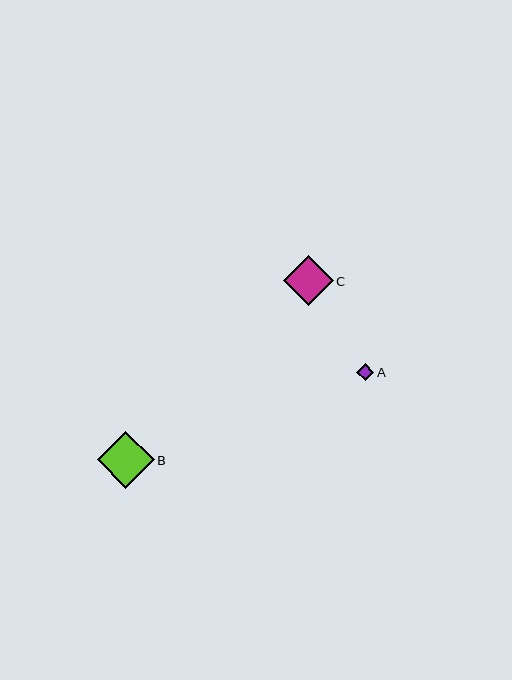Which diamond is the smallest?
Diamond A is the smallest with a size of approximately 17 pixels.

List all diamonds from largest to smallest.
From largest to smallest: B, C, A.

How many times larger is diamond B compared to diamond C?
Diamond B is approximately 1.1 times the size of diamond C.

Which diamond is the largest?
Diamond B is the largest with a size of approximately 57 pixels.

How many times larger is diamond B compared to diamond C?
Diamond B is approximately 1.1 times the size of diamond C.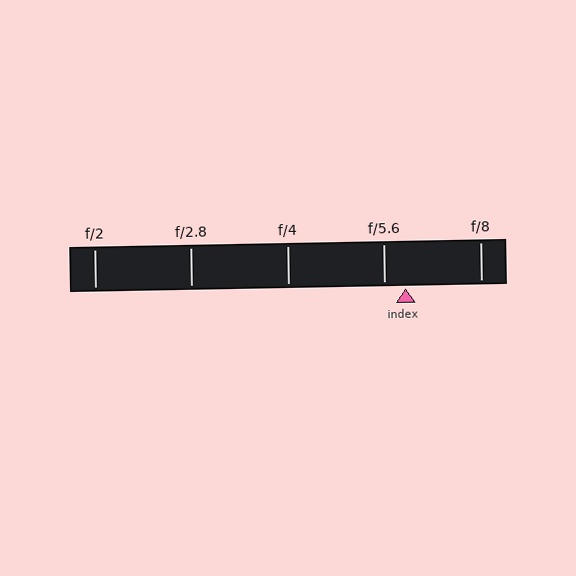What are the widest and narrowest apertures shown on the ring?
The widest aperture shown is f/2 and the narrowest is f/8.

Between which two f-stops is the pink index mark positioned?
The index mark is between f/5.6 and f/8.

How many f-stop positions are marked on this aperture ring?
There are 5 f-stop positions marked.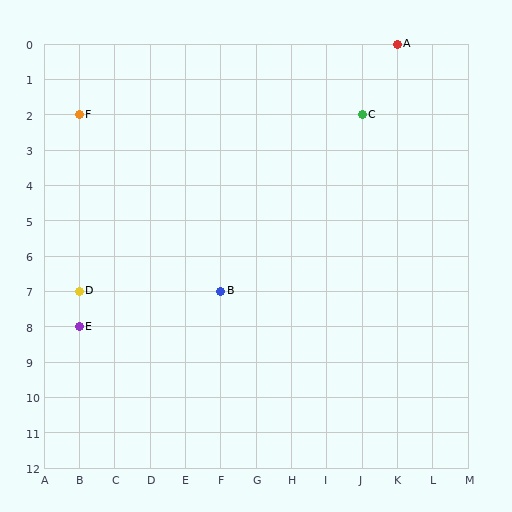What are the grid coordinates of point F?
Point F is at grid coordinates (B, 2).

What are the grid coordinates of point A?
Point A is at grid coordinates (K, 0).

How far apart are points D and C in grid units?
Points D and C are 8 columns and 5 rows apart (about 9.4 grid units diagonally).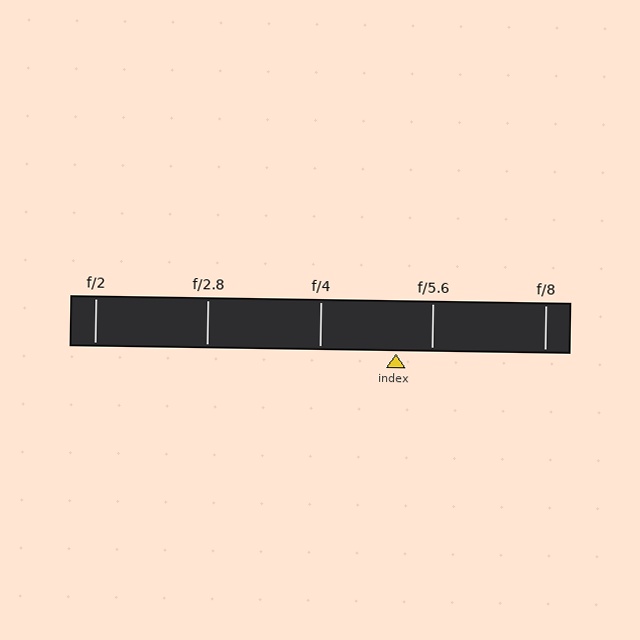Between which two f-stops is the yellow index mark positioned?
The index mark is between f/4 and f/5.6.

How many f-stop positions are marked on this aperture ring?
There are 5 f-stop positions marked.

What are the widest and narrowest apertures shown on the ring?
The widest aperture shown is f/2 and the narrowest is f/8.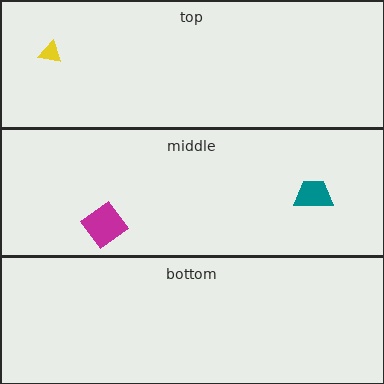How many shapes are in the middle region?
2.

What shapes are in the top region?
The yellow triangle.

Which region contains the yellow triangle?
The top region.